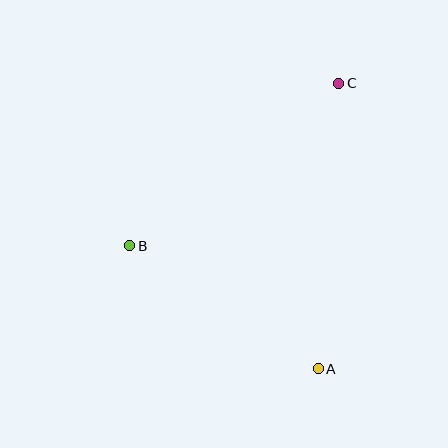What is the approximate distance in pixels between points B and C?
The distance between B and C is approximately 264 pixels.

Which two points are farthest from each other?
Points A and C are farthest from each other.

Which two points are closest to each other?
Points A and B are closest to each other.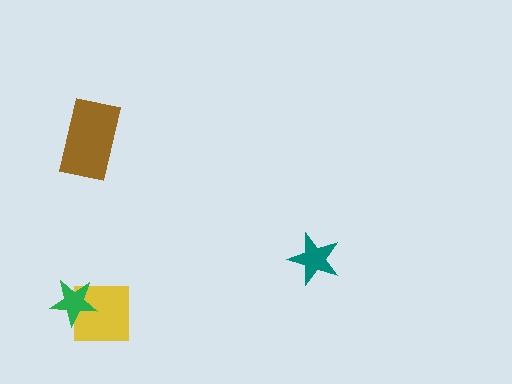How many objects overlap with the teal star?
0 objects overlap with the teal star.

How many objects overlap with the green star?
1 object overlaps with the green star.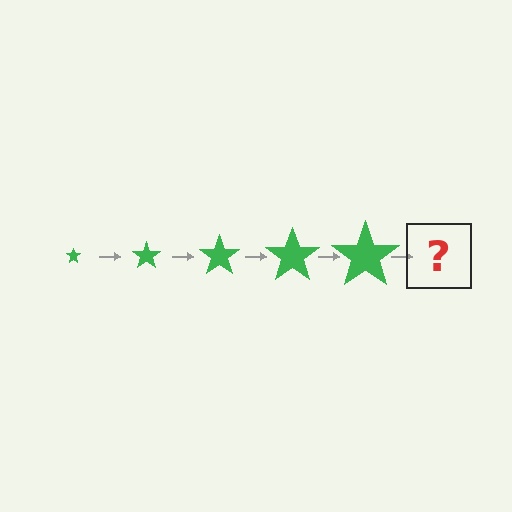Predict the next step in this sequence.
The next step is a green star, larger than the previous one.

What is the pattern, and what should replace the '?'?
The pattern is that the star gets progressively larger each step. The '?' should be a green star, larger than the previous one.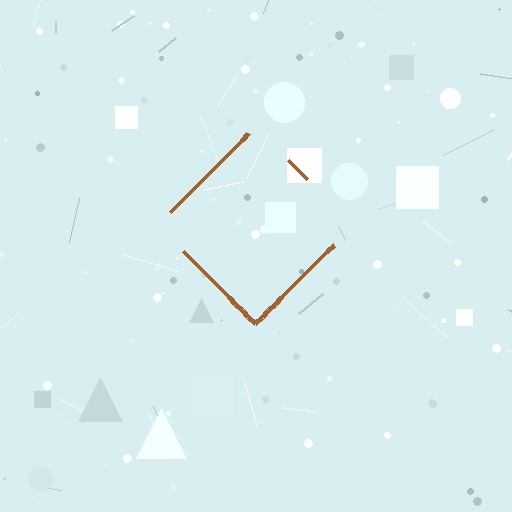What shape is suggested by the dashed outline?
The dashed outline suggests a diamond.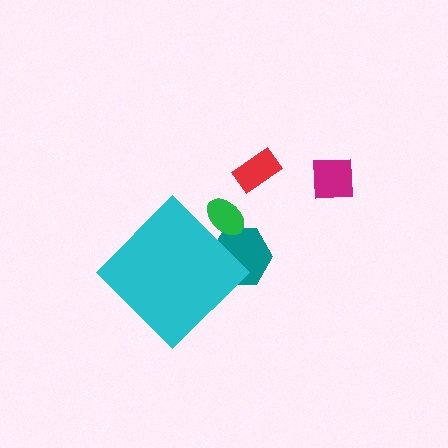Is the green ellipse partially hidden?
Yes, the green ellipse is partially hidden behind the cyan diamond.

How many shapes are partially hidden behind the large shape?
2 shapes are partially hidden.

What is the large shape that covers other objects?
A cyan diamond.